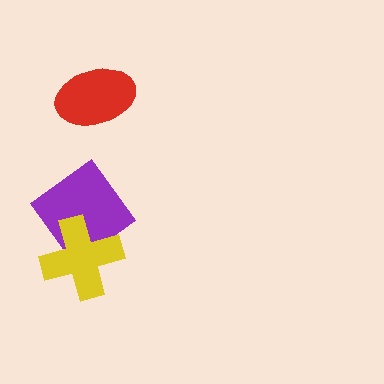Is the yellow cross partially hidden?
No, no other shape covers it.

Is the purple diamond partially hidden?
Yes, it is partially covered by another shape.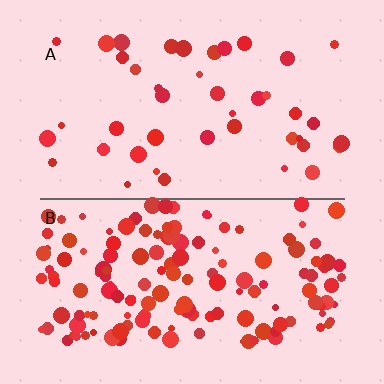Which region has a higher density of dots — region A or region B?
B (the bottom).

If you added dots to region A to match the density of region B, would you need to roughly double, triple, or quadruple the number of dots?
Approximately quadruple.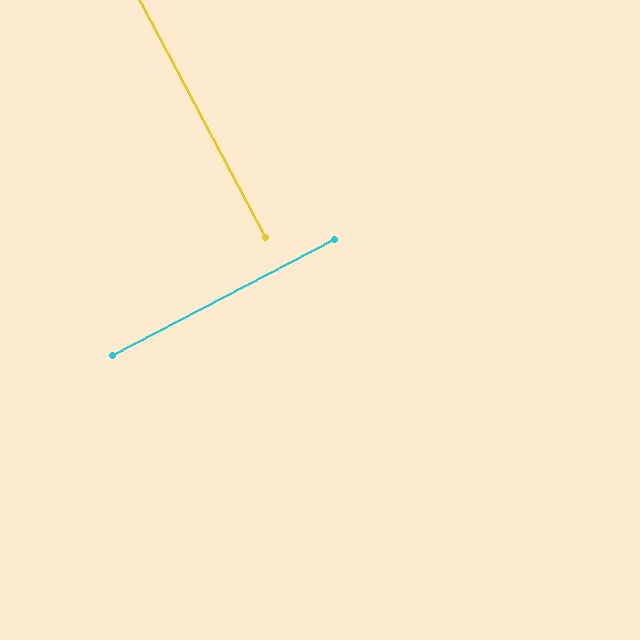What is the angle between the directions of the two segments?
Approximately 90 degrees.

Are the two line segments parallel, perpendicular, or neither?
Perpendicular — they meet at approximately 90°.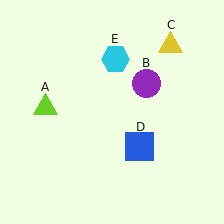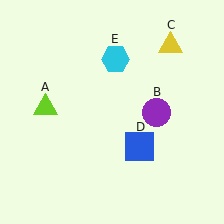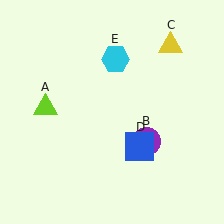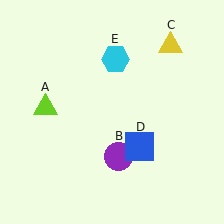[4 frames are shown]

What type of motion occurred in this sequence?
The purple circle (object B) rotated clockwise around the center of the scene.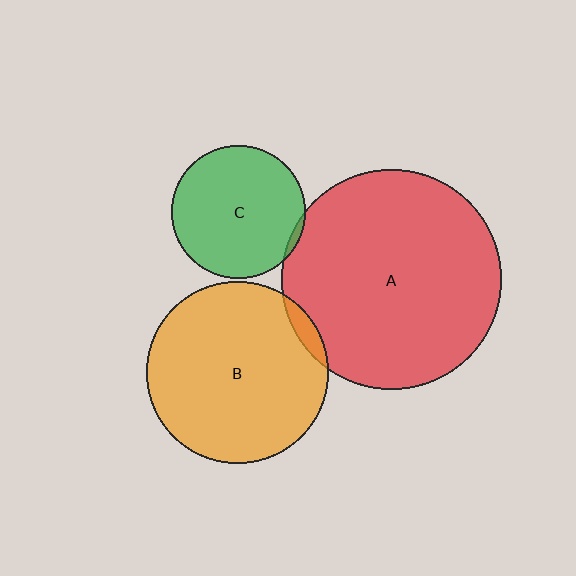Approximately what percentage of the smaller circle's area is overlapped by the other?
Approximately 5%.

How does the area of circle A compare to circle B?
Approximately 1.5 times.